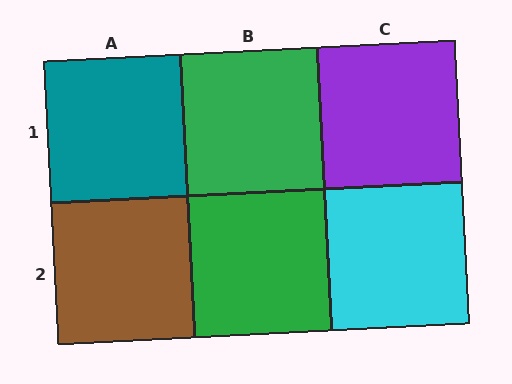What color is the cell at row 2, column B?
Green.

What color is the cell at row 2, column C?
Cyan.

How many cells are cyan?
1 cell is cyan.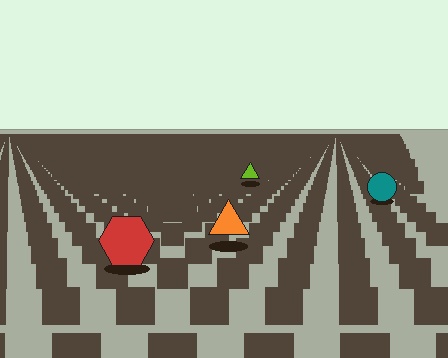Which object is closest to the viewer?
The red hexagon is closest. The texture marks near it are larger and more spread out.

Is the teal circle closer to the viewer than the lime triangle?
Yes. The teal circle is closer — you can tell from the texture gradient: the ground texture is coarser near it.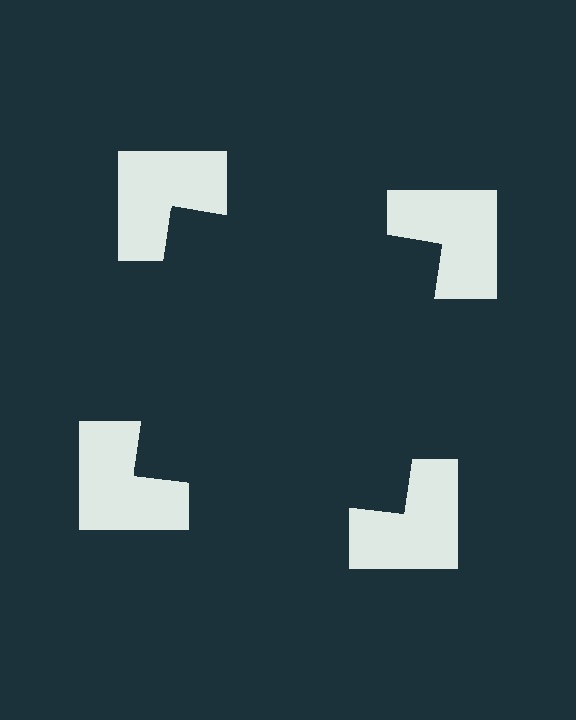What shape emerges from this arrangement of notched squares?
An illusory square — its edges are inferred from the aligned wedge cuts in the notched squares, not physically drawn.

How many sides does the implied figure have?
4 sides.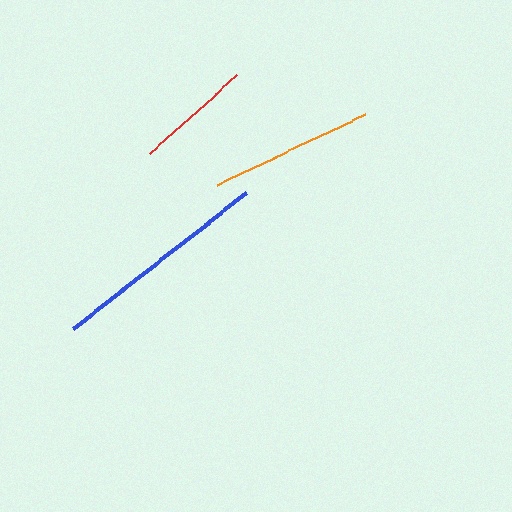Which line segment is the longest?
The blue line is the longest at approximately 219 pixels.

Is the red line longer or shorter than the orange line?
The orange line is longer than the red line.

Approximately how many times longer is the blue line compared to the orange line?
The blue line is approximately 1.3 times the length of the orange line.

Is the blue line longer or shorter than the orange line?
The blue line is longer than the orange line.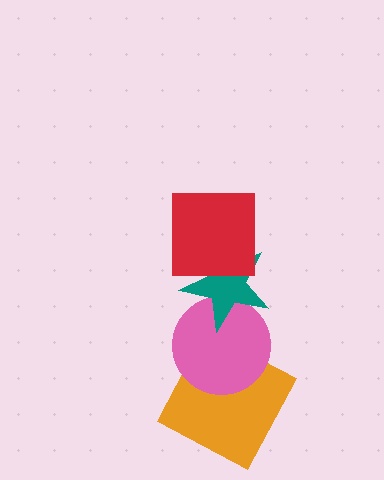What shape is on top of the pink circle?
The teal star is on top of the pink circle.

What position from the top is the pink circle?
The pink circle is 3rd from the top.